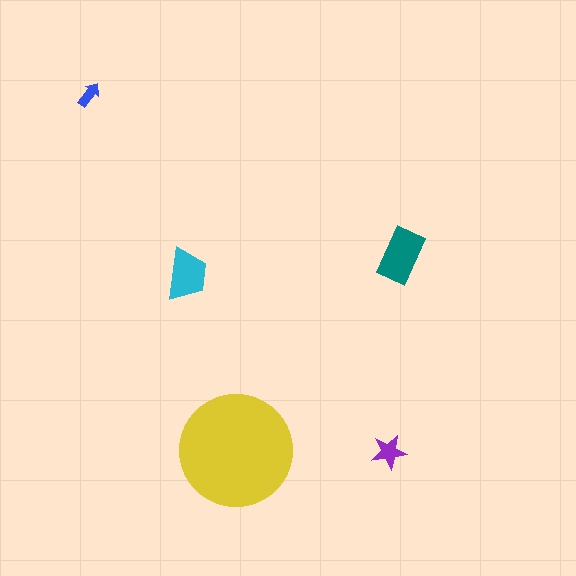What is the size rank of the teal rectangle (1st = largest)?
2nd.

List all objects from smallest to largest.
The blue arrow, the purple star, the cyan trapezoid, the teal rectangle, the yellow circle.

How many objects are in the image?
There are 5 objects in the image.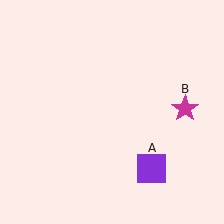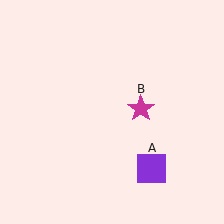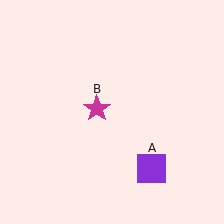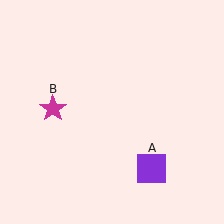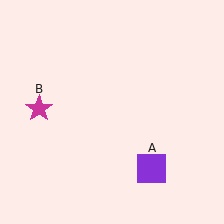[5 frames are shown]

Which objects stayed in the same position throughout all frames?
Purple square (object A) remained stationary.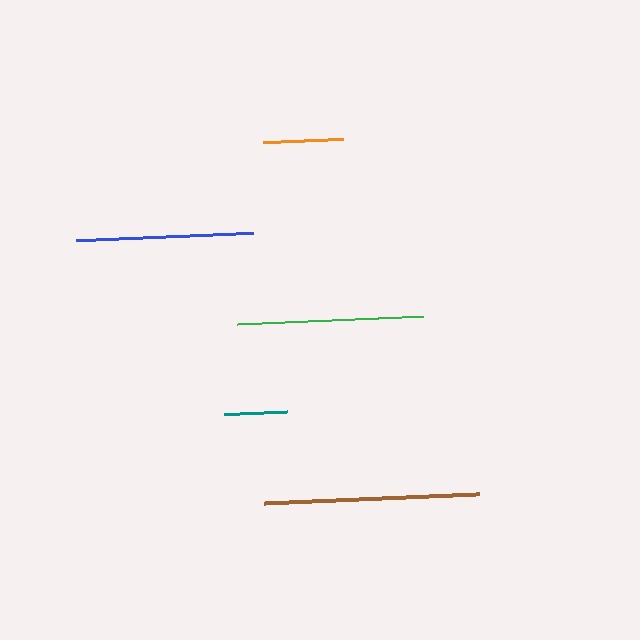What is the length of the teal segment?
The teal segment is approximately 63 pixels long.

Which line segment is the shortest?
The teal line is the shortest at approximately 63 pixels.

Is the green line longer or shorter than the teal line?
The green line is longer than the teal line.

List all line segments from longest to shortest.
From longest to shortest: brown, green, blue, orange, teal.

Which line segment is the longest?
The brown line is the longest at approximately 215 pixels.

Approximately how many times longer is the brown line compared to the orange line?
The brown line is approximately 2.7 times the length of the orange line.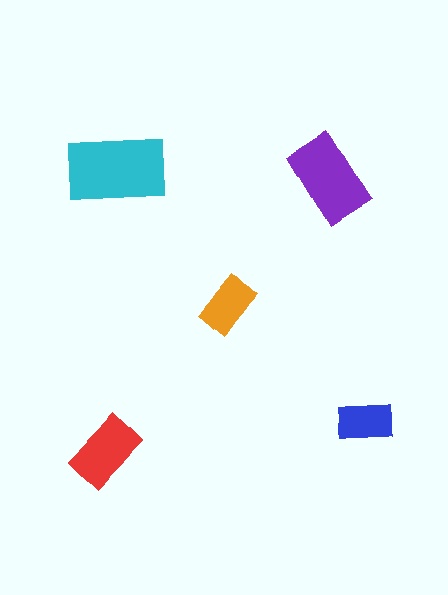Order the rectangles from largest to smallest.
the cyan one, the purple one, the red one, the orange one, the blue one.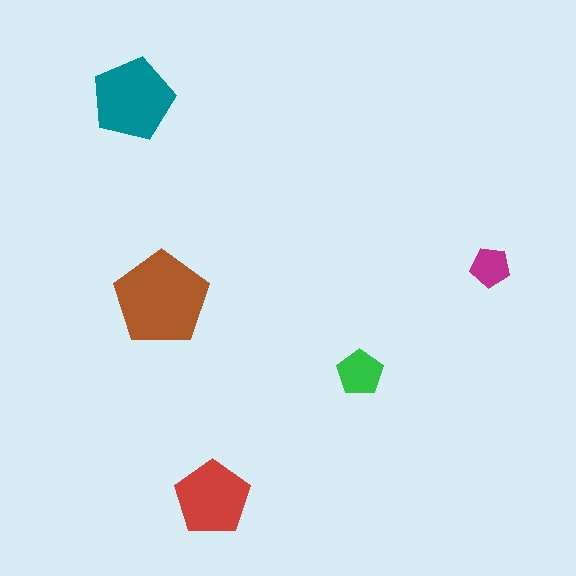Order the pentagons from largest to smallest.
the brown one, the teal one, the red one, the green one, the magenta one.